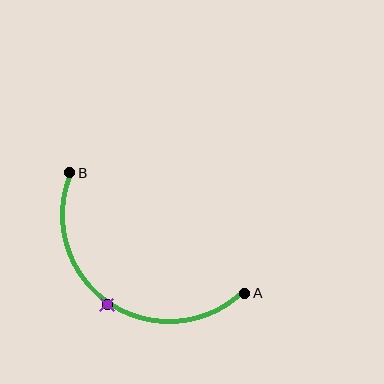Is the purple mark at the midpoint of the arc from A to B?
Yes. The purple mark lies on the arc at equal arc-length from both A and B — it is the arc midpoint.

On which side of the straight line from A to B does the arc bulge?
The arc bulges below and to the left of the straight line connecting A and B.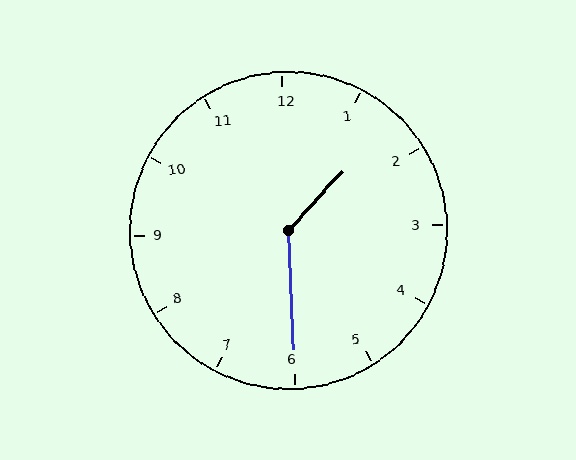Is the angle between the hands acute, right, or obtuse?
It is obtuse.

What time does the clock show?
1:30.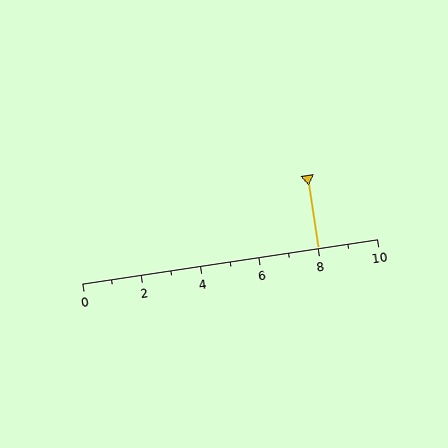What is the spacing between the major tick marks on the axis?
The major ticks are spaced 2 apart.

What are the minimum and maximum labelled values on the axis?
The axis runs from 0 to 10.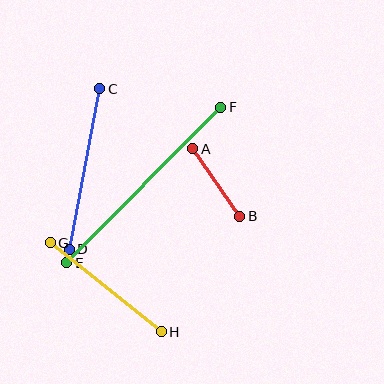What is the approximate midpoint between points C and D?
The midpoint is at approximately (84, 169) pixels.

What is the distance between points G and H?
The distance is approximately 142 pixels.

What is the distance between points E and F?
The distance is approximately 219 pixels.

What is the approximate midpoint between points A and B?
The midpoint is at approximately (216, 183) pixels.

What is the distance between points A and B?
The distance is approximately 82 pixels.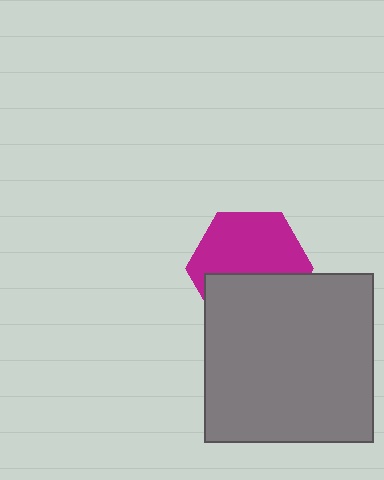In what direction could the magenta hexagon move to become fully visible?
The magenta hexagon could move up. That would shift it out from behind the gray square entirely.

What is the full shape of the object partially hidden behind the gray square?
The partially hidden object is a magenta hexagon.